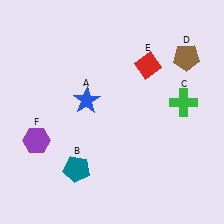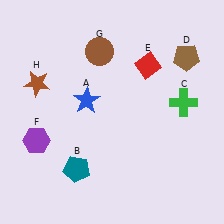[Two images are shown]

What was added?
A brown circle (G), a brown star (H) were added in Image 2.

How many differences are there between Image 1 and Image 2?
There are 2 differences between the two images.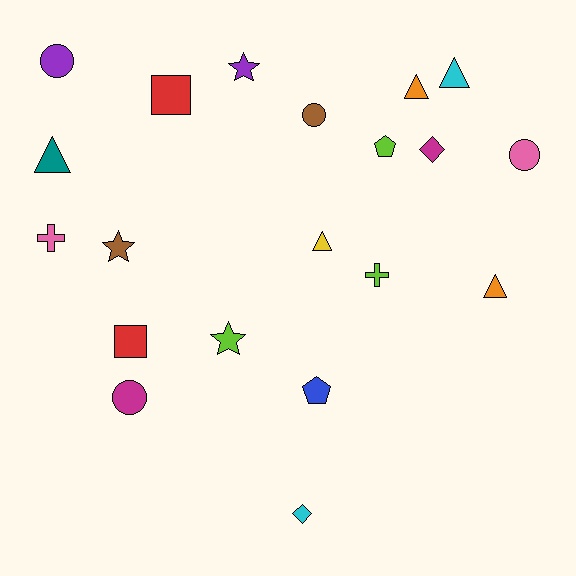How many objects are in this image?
There are 20 objects.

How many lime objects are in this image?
There are 3 lime objects.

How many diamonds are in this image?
There are 2 diamonds.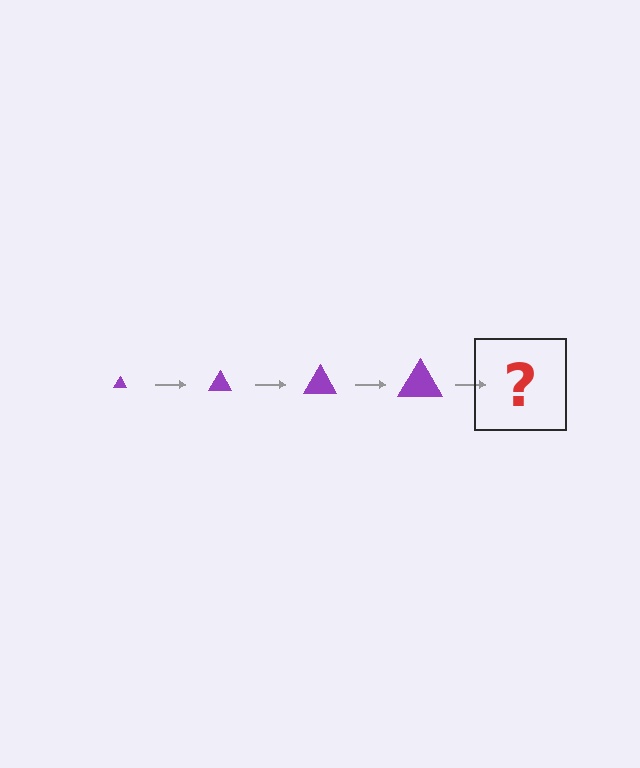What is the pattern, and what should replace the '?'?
The pattern is that the triangle gets progressively larger each step. The '?' should be a purple triangle, larger than the previous one.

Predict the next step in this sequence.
The next step is a purple triangle, larger than the previous one.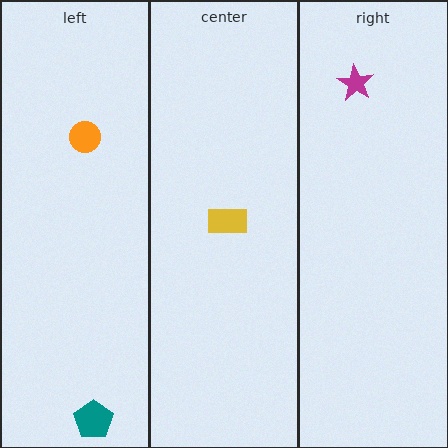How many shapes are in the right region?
1.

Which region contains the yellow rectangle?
The center region.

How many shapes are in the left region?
2.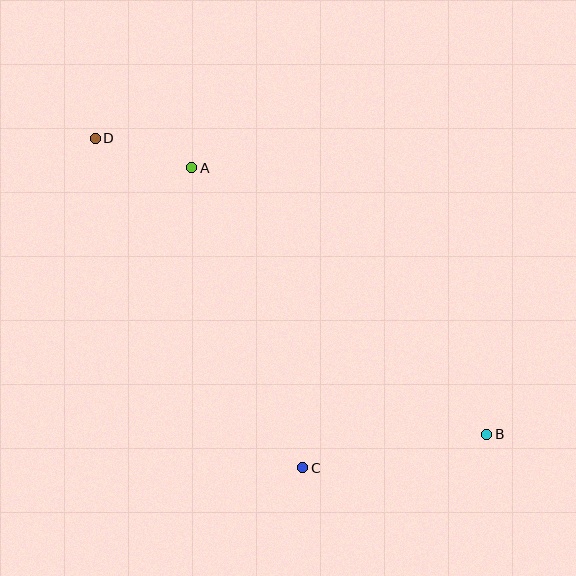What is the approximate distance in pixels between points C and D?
The distance between C and D is approximately 389 pixels.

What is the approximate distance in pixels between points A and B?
The distance between A and B is approximately 398 pixels.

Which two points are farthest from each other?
Points B and D are farthest from each other.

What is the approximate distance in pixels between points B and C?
The distance between B and C is approximately 187 pixels.